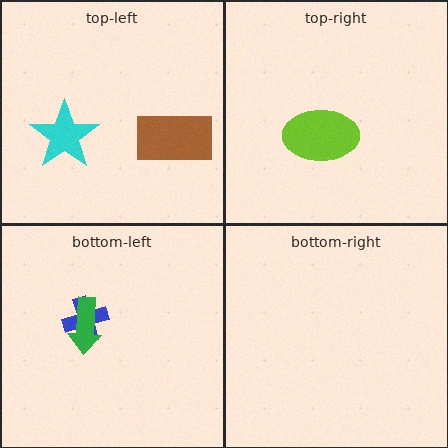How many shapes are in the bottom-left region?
2.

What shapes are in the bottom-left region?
The blue cross, the green arrow.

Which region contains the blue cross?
The bottom-left region.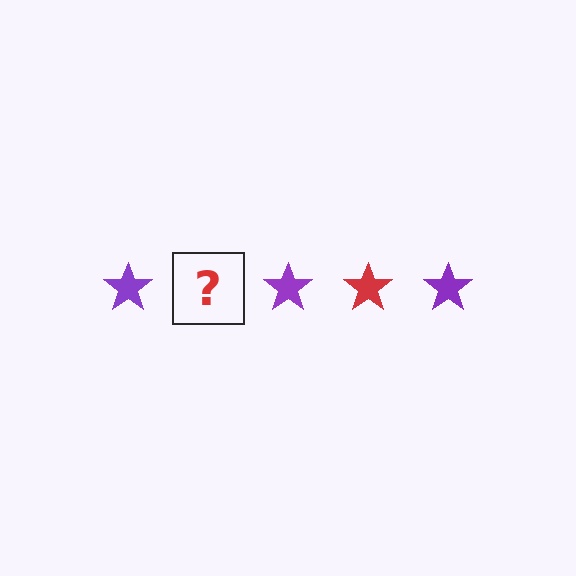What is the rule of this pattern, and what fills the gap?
The rule is that the pattern cycles through purple, red stars. The gap should be filled with a red star.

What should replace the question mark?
The question mark should be replaced with a red star.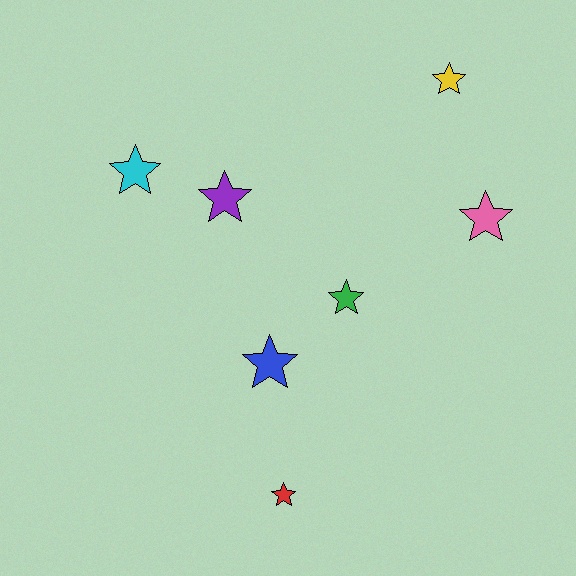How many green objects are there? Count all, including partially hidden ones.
There is 1 green object.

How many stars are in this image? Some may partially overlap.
There are 7 stars.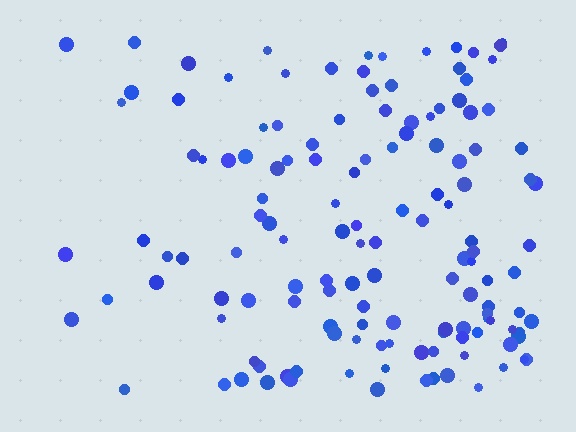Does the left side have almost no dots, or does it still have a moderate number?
Still a moderate number, just noticeably fewer than the right.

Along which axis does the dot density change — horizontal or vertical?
Horizontal.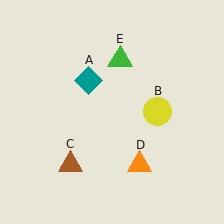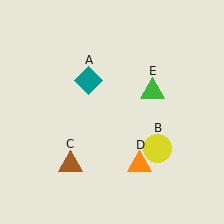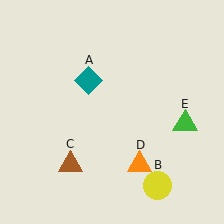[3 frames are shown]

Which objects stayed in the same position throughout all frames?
Teal diamond (object A) and brown triangle (object C) and orange triangle (object D) remained stationary.